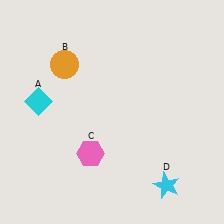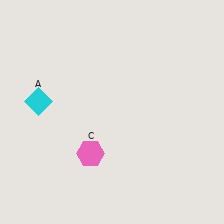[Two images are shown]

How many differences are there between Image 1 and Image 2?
There are 2 differences between the two images.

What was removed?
The cyan star (D), the orange circle (B) were removed in Image 2.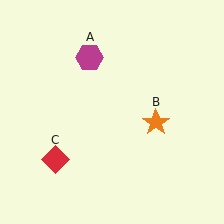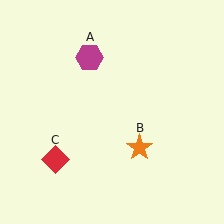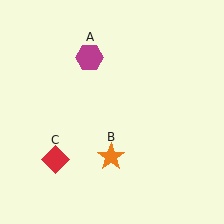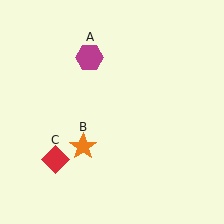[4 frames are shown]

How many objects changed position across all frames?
1 object changed position: orange star (object B).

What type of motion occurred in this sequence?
The orange star (object B) rotated clockwise around the center of the scene.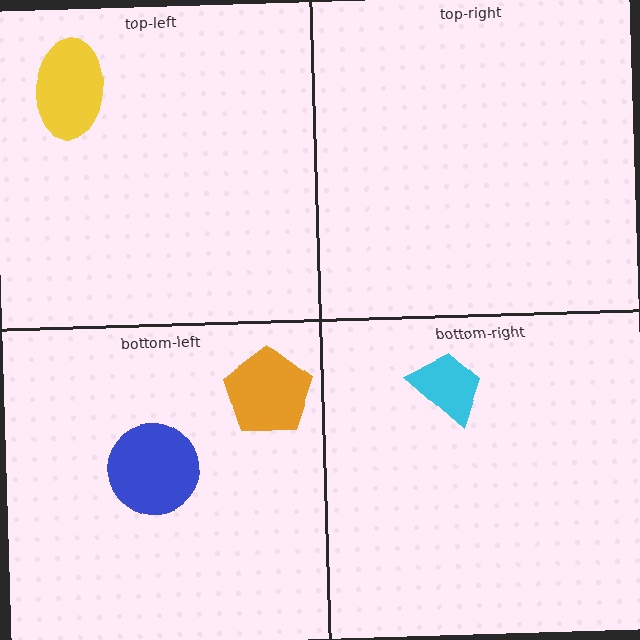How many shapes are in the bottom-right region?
1.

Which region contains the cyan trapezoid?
The bottom-right region.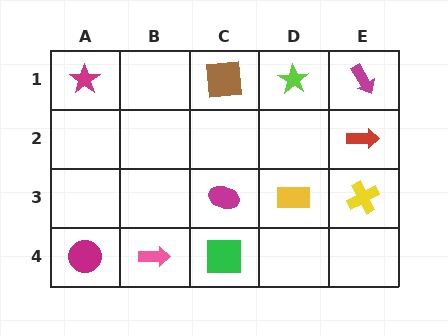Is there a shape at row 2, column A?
No, that cell is empty.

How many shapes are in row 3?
3 shapes.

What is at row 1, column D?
A lime star.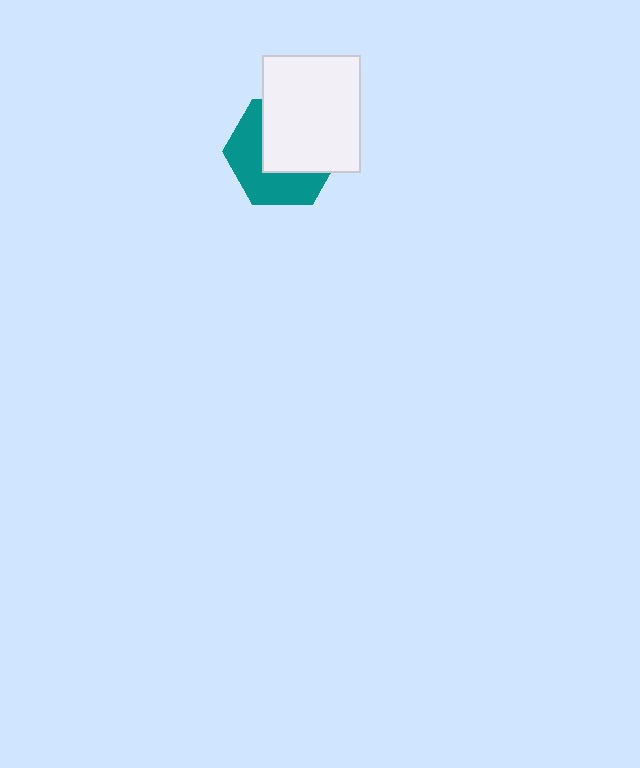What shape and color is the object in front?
The object in front is a white rectangle.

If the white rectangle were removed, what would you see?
You would see the complete teal hexagon.